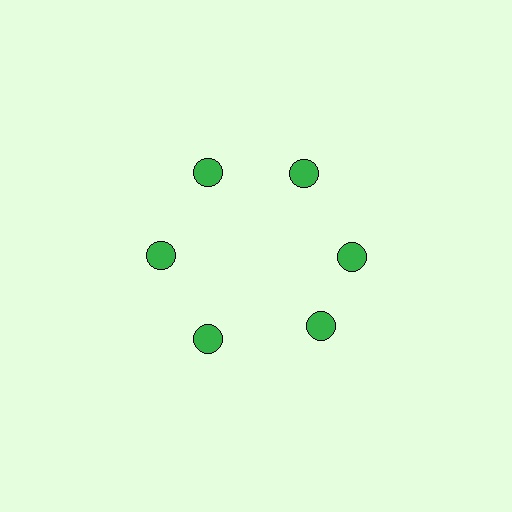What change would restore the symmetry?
The symmetry would be restored by rotating it back into even spacing with its neighbors so that all 6 circles sit at equal angles and equal distance from the center.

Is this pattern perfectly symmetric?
No. The 6 green circles are arranged in a ring, but one element near the 5 o'clock position is rotated out of alignment along the ring, breaking the 6-fold rotational symmetry.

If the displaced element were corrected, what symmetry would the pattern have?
It would have 6-fold rotational symmetry — the pattern would map onto itself every 60 degrees.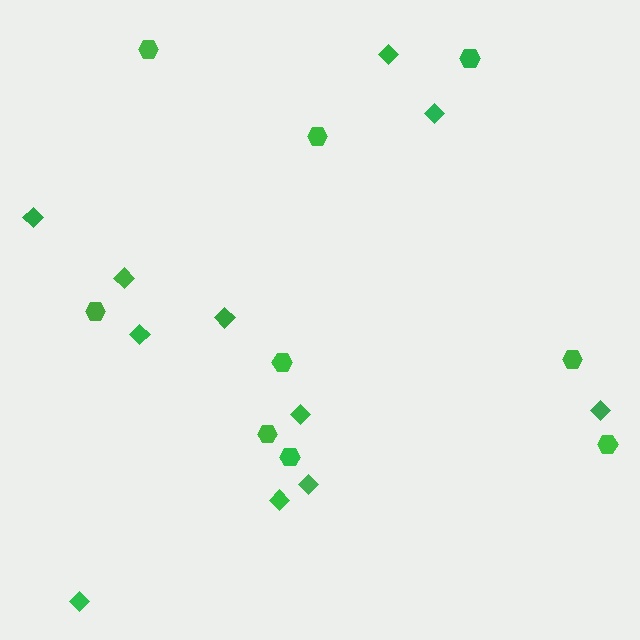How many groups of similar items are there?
There are 2 groups: one group of diamonds (11) and one group of hexagons (9).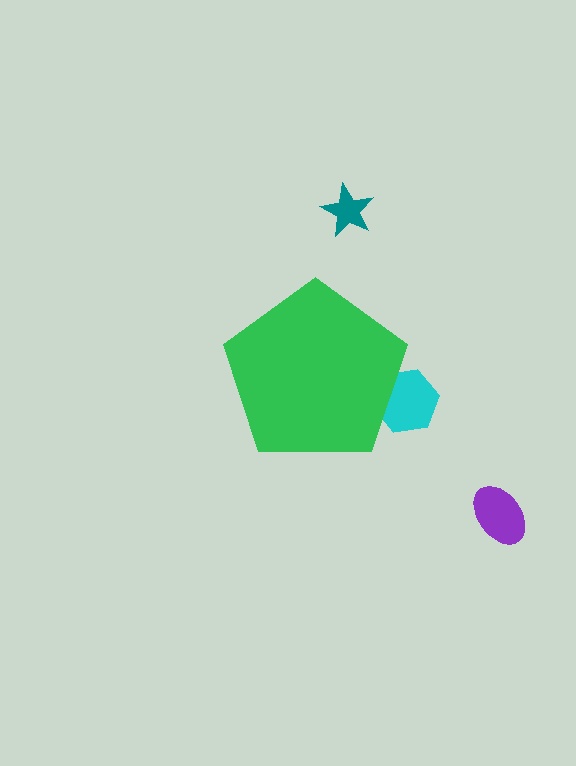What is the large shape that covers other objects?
A green pentagon.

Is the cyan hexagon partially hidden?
Yes, the cyan hexagon is partially hidden behind the green pentagon.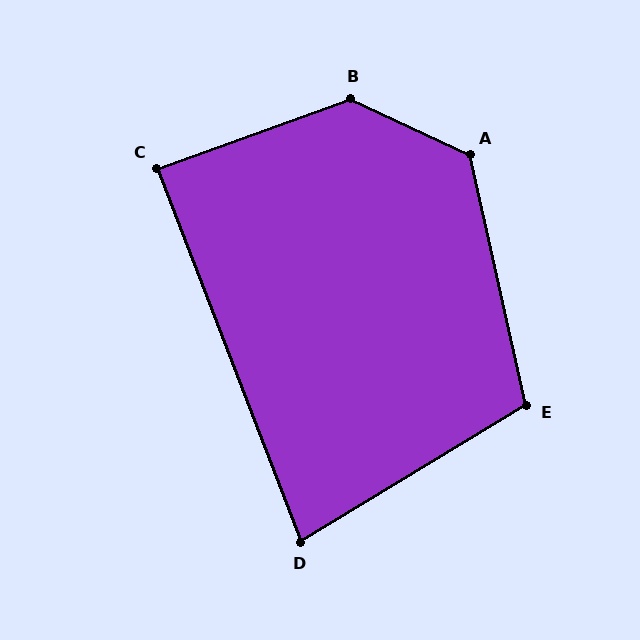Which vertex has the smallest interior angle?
D, at approximately 80 degrees.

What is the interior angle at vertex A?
Approximately 128 degrees (obtuse).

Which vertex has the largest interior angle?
B, at approximately 135 degrees.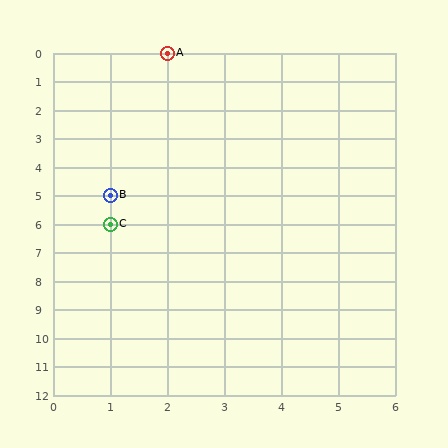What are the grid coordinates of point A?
Point A is at grid coordinates (2, 0).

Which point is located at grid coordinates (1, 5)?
Point B is at (1, 5).